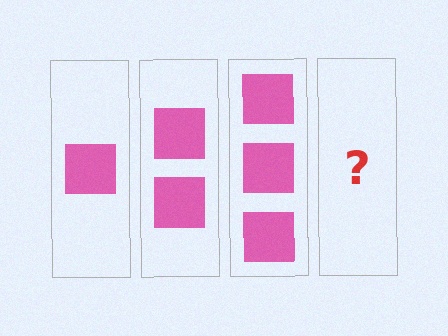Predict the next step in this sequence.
The next step is 4 squares.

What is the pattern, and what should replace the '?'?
The pattern is that each step adds one more square. The '?' should be 4 squares.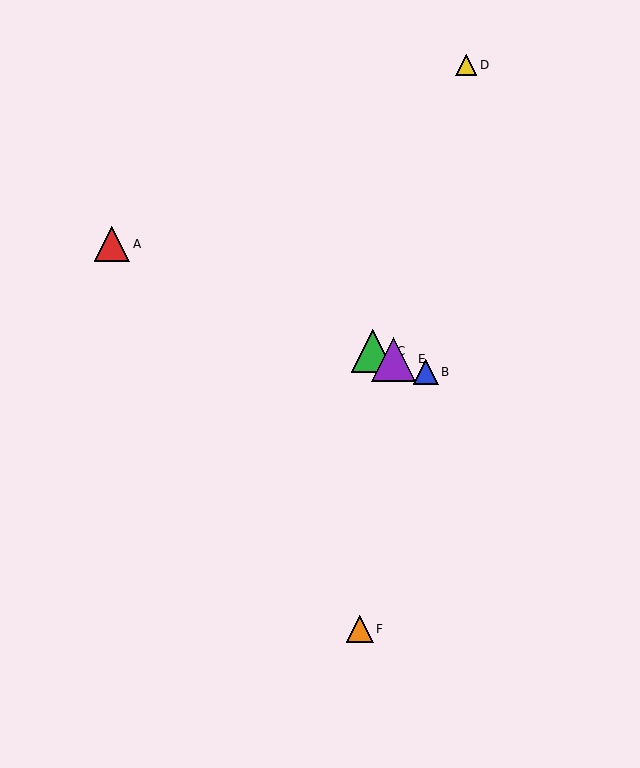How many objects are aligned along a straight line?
4 objects (A, B, C, E) are aligned along a straight line.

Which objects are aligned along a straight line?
Objects A, B, C, E are aligned along a straight line.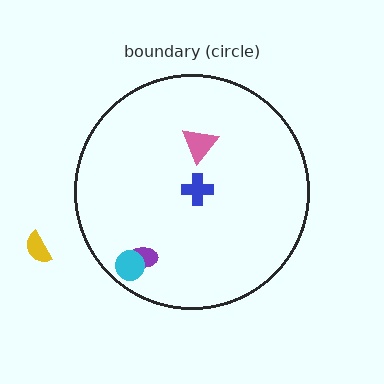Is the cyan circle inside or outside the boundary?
Inside.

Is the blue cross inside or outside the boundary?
Inside.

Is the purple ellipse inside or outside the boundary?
Inside.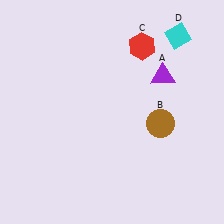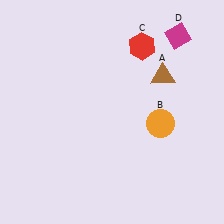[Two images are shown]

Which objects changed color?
A changed from purple to brown. B changed from brown to orange. D changed from cyan to magenta.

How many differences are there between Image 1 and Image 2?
There are 3 differences between the two images.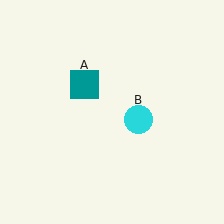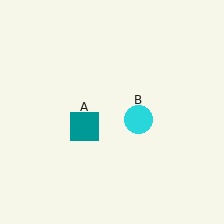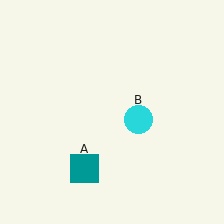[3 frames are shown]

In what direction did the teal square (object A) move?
The teal square (object A) moved down.